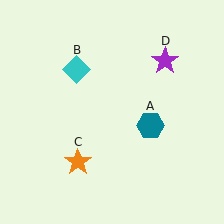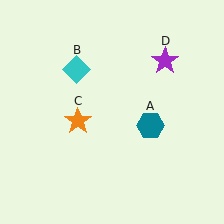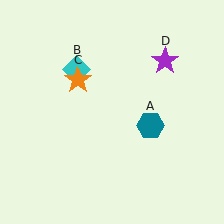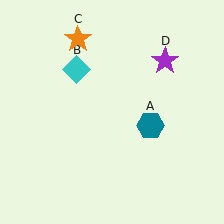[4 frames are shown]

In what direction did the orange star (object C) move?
The orange star (object C) moved up.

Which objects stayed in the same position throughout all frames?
Teal hexagon (object A) and cyan diamond (object B) and purple star (object D) remained stationary.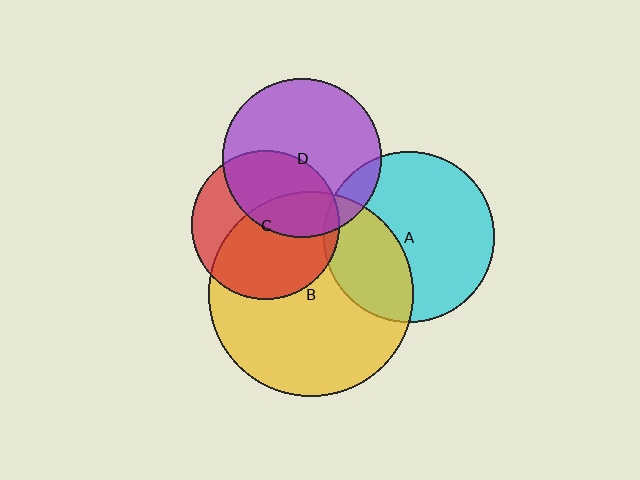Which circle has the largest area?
Circle B (yellow).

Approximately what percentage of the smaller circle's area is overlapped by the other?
Approximately 5%.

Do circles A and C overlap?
Yes.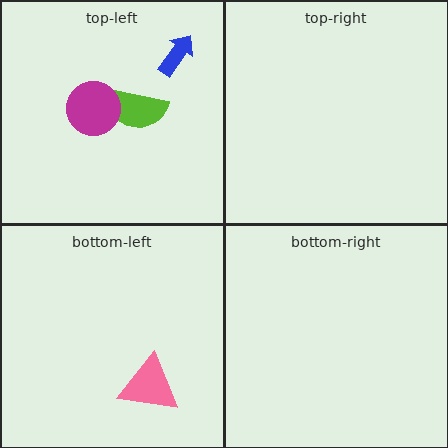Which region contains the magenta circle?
The top-left region.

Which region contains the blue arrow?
The top-left region.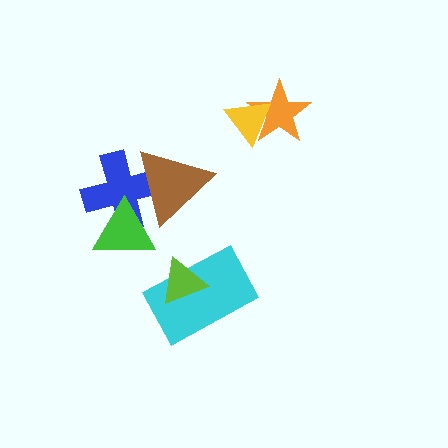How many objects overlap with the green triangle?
2 objects overlap with the green triangle.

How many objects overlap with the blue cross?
2 objects overlap with the blue cross.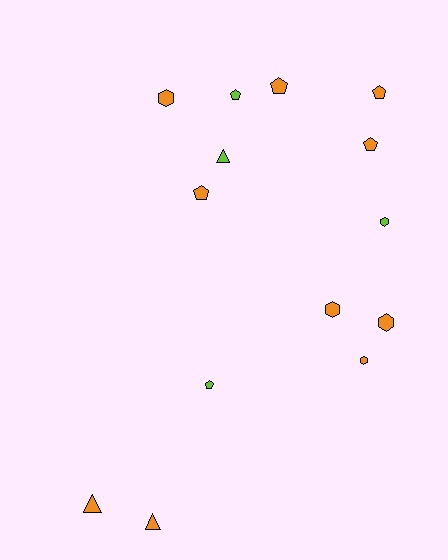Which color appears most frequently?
Orange, with 10 objects.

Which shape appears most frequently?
Pentagon, with 6 objects.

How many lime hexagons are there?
There is 1 lime hexagon.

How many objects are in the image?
There are 14 objects.